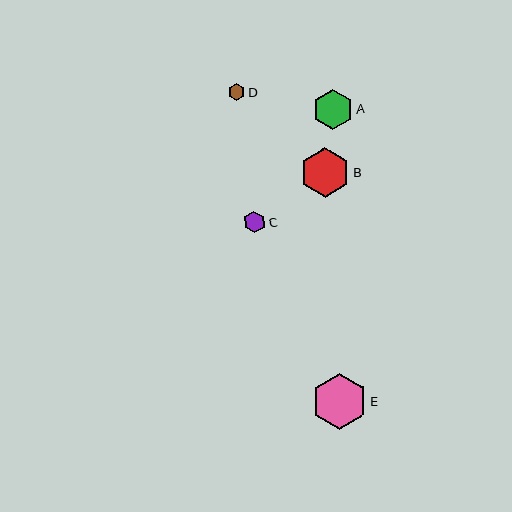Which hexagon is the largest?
Hexagon E is the largest with a size of approximately 56 pixels.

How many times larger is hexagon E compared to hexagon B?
Hexagon E is approximately 1.1 times the size of hexagon B.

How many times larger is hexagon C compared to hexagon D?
Hexagon C is approximately 1.3 times the size of hexagon D.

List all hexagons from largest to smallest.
From largest to smallest: E, B, A, C, D.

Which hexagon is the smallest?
Hexagon D is the smallest with a size of approximately 17 pixels.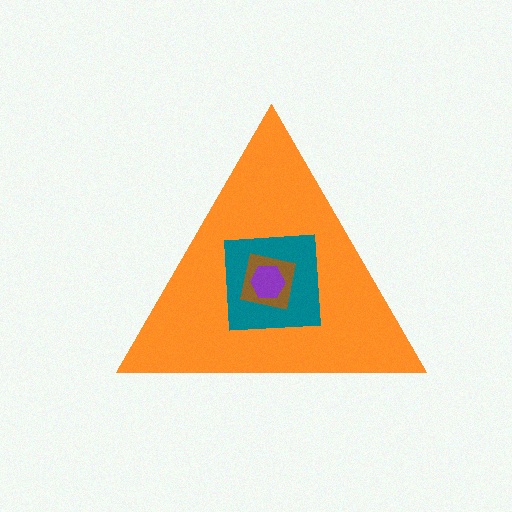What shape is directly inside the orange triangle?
The teal square.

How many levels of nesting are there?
4.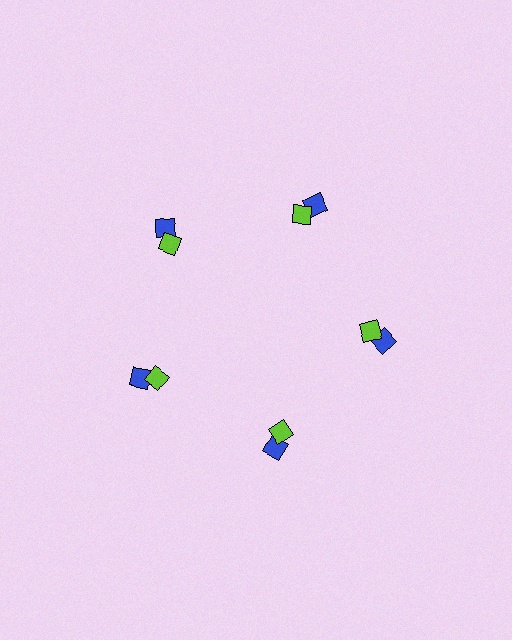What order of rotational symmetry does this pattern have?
This pattern has 5-fold rotational symmetry.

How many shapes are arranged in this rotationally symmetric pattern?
There are 10 shapes, arranged in 5 groups of 2.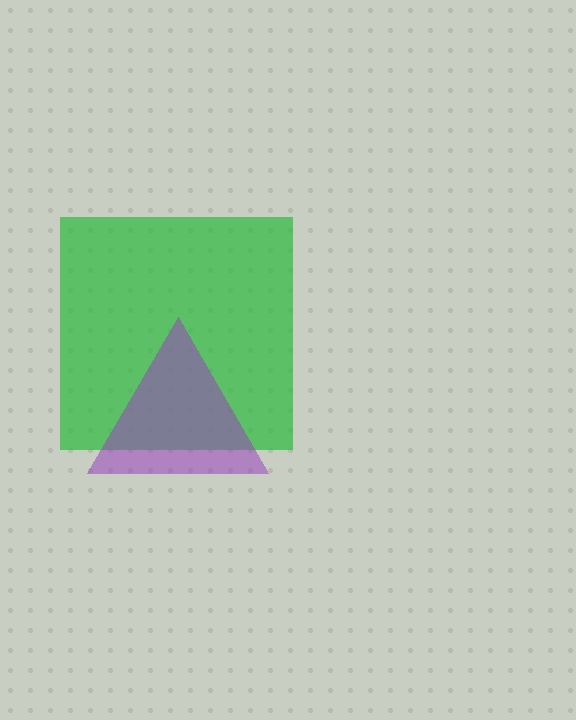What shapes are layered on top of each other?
The layered shapes are: a green square, a purple triangle.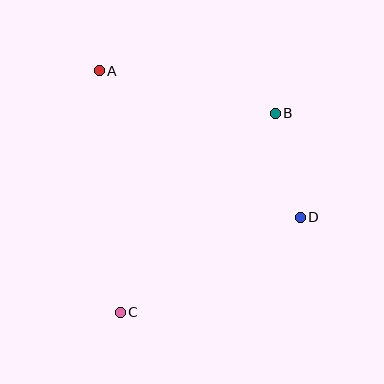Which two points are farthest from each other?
Points B and C are farthest from each other.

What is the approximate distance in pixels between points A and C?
The distance between A and C is approximately 242 pixels.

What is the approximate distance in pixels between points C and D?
The distance between C and D is approximately 203 pixels.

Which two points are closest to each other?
Points B and D are closest to each other.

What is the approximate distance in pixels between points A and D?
The distance between A and D is approximately 248 pixels.